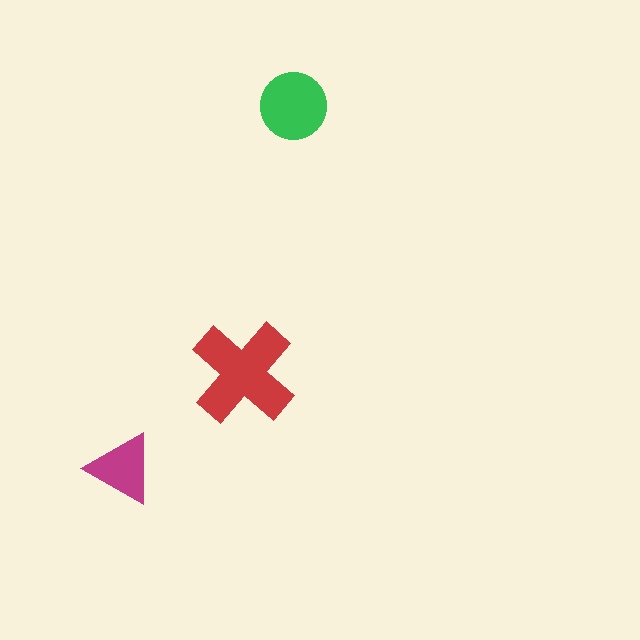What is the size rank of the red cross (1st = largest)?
1st.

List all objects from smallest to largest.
The magenta triangle, the green circle, the red cross.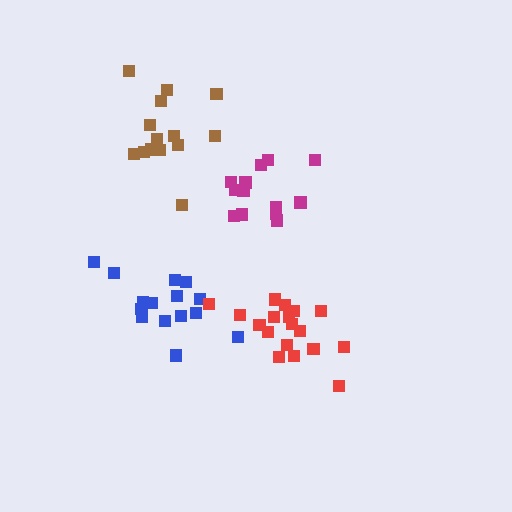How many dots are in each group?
Group 1: 14 dots, Group 2: 13 dots, Group 3: 15 dots, Group 4: 18 dots (60 total).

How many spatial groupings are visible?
There are 4 spatial groupings.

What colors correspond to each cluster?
The clusters are colored: brown, magenta, blue, red.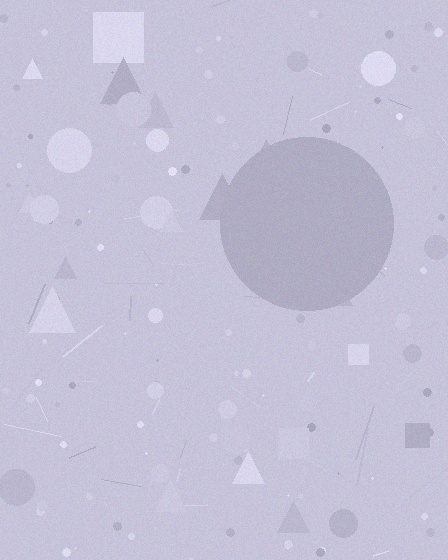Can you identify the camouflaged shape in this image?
The camouflaged shape is a circle.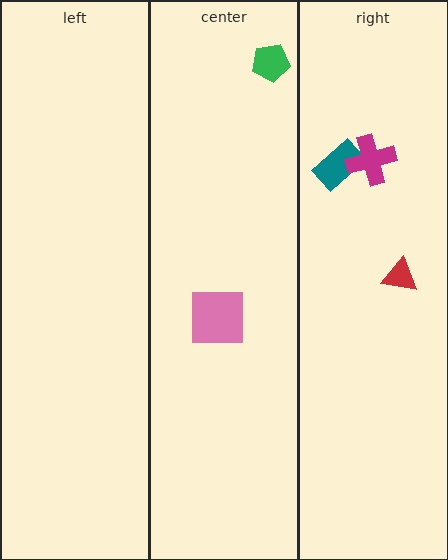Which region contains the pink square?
The center region.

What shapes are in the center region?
The green pentagon, the pink square.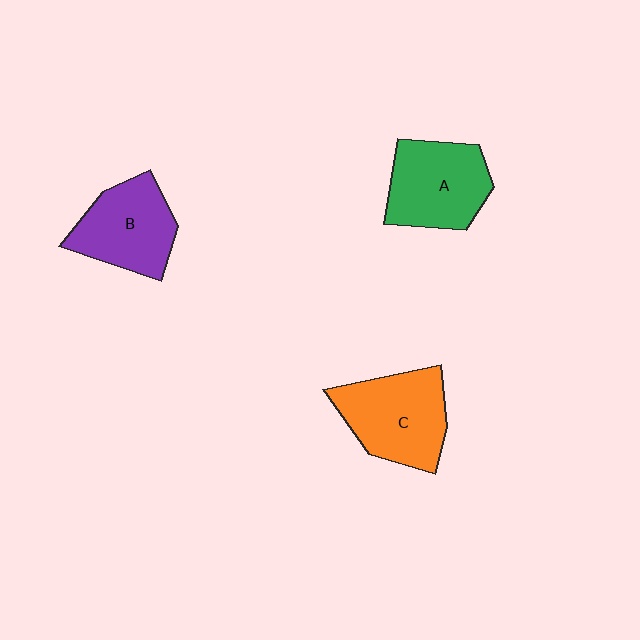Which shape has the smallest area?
Shape B (purple).